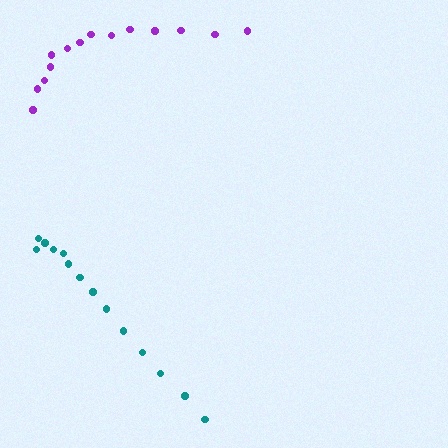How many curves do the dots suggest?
There are 2 distinct paths.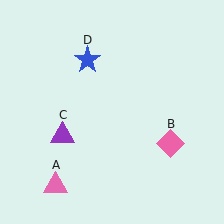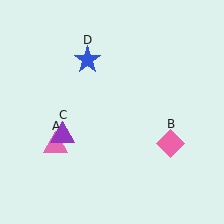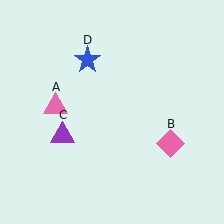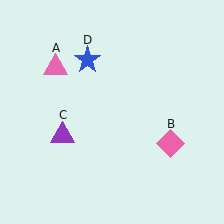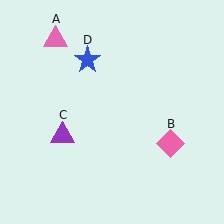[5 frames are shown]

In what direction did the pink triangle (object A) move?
The pink triangle (object A) moved up.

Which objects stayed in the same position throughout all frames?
Pink diamond (object B) and purple triangle (object C) and blue star (object D) remained stationary.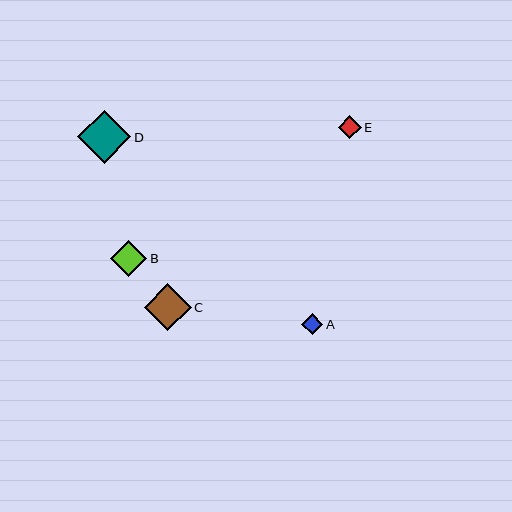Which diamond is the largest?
Diamond D is the largest with a size of approximately 53 pixels.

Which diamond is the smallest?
Diamond A is the smallest with a size of approximately 21 pixels.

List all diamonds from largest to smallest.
From largest to smallest: D, C, B, E, A.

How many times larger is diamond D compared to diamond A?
Diamond D is approximately 2.5 times the size of diamond A.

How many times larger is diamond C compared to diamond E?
Diamond C is approximately 2.0 times the size of diamond E.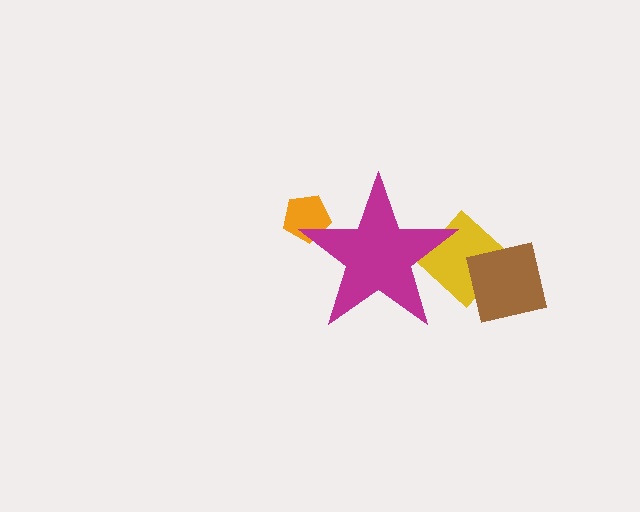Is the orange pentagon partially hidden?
Yes, the orange pentagon is partially hidden behind the magenta star.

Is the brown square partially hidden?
No, the brown square is fully visible.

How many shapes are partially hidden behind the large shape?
2 shapes are partially hidden.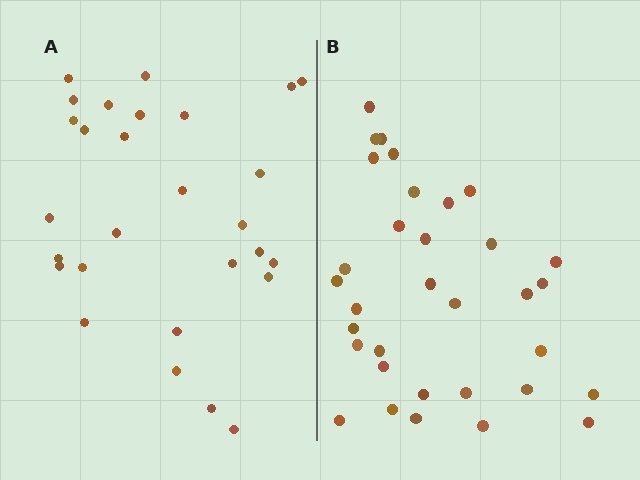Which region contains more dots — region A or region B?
Region B (the right region) has more dots.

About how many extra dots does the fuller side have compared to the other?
Region B has about 5 more dots than region A.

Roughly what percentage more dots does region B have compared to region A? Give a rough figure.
About 20% more.